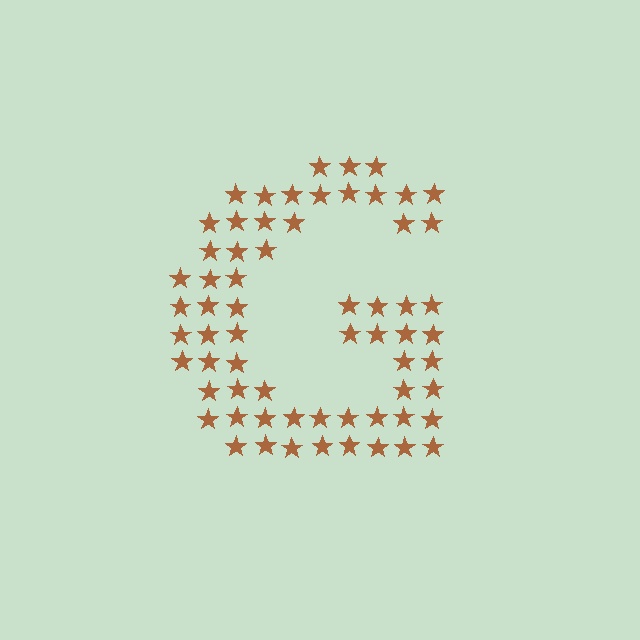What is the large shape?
The large shape is the letter G.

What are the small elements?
The small elements are stars.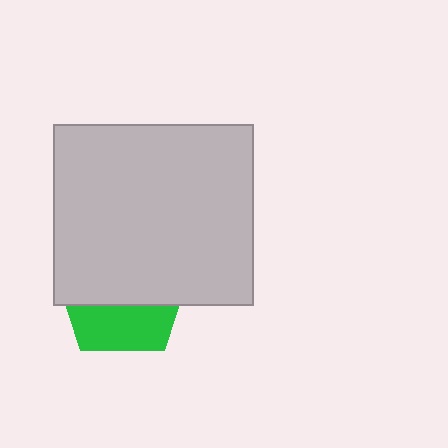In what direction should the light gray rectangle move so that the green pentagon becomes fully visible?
The light gray rectangle should move up. That is the shortest direction to clear the overlap and leave the green pentagon fully visible.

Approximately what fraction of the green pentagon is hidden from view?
Roughly 63% of the green pentagon is hidden behind the light gray rectangle.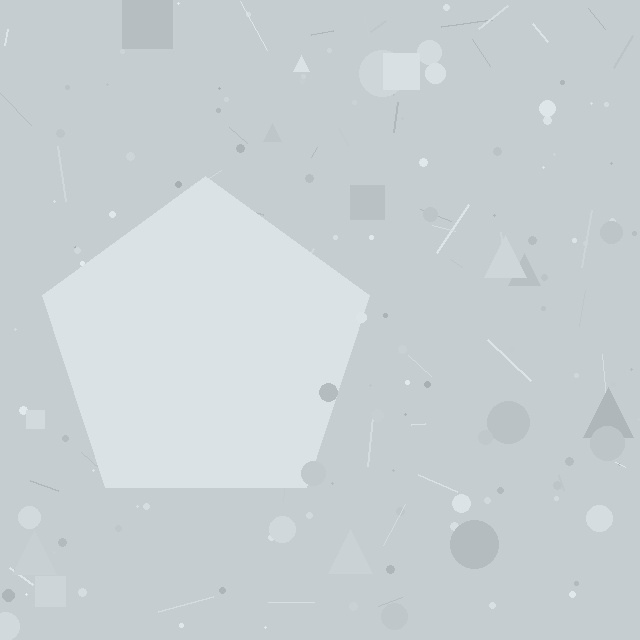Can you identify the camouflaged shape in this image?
The camouflaged shape is a pentagon.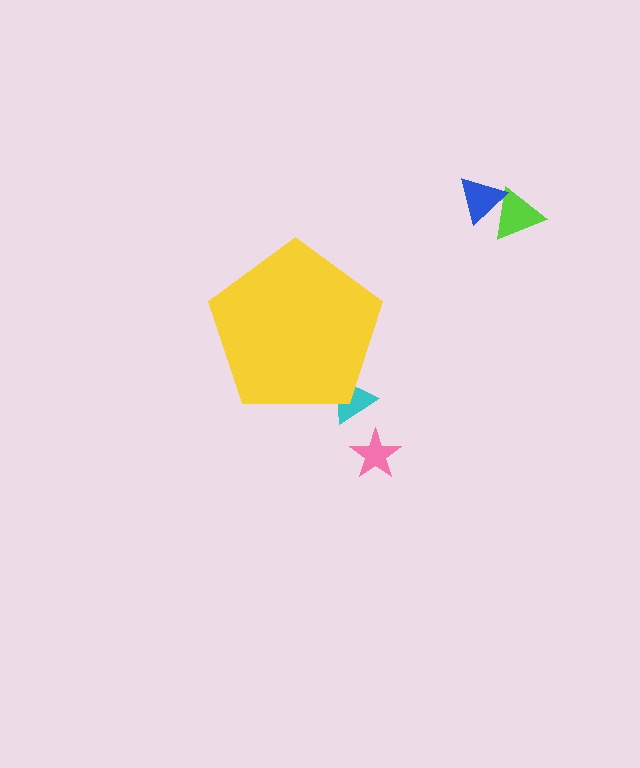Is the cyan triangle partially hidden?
Yes, the cyan triangle is partially hidden behind the yellow pentagon.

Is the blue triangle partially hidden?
No, the blue triangle is fully visible.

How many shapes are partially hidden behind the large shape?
1 shape is partially hidden.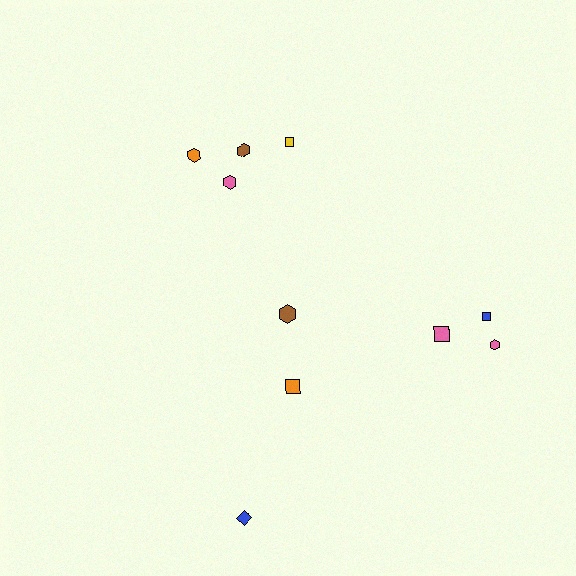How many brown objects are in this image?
There are 2 brown objects.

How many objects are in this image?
There are 10 objects.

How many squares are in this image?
There are 4 squares.